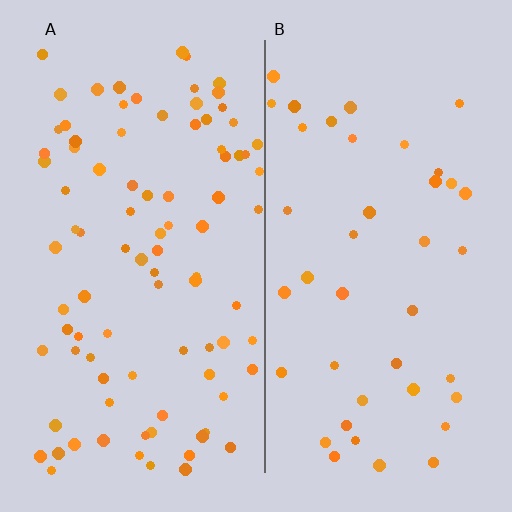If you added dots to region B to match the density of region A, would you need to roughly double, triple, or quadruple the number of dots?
Approximately double.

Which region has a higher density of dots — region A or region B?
A (the left).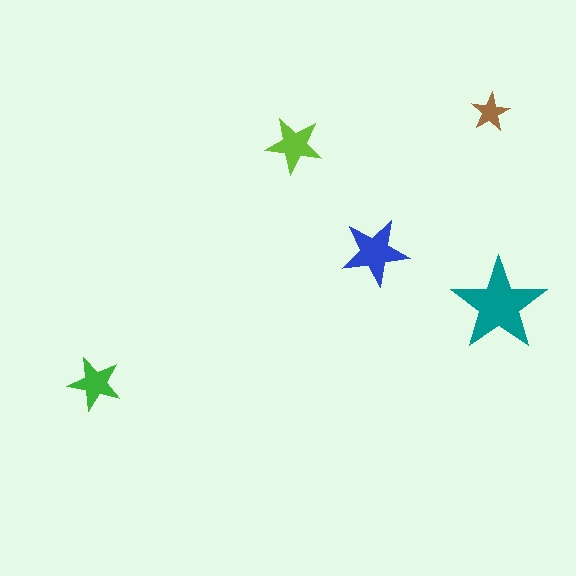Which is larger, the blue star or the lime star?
The blue one.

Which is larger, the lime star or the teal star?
The teal one.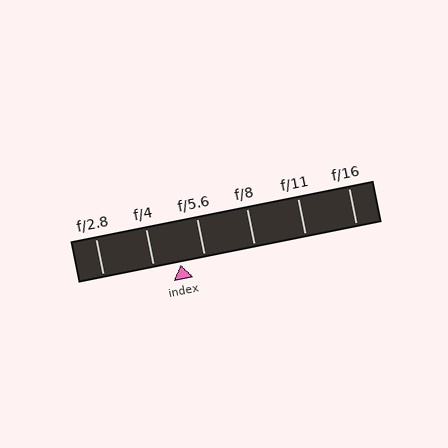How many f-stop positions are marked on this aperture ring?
There are 6 f-stop positions marked.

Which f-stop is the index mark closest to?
The index mark is closest to f/5.6.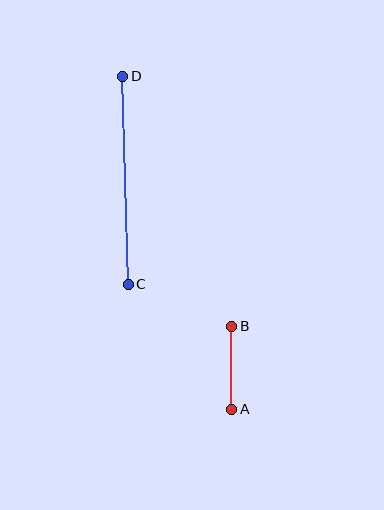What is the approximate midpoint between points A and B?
The midpoint is at approximately (232, 368) pixels.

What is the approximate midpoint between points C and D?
The midpoint is at approximately (125, 180) pixels.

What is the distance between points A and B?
The distance is approximately 83 pixels.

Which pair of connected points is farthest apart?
Points C and D are farthest apart.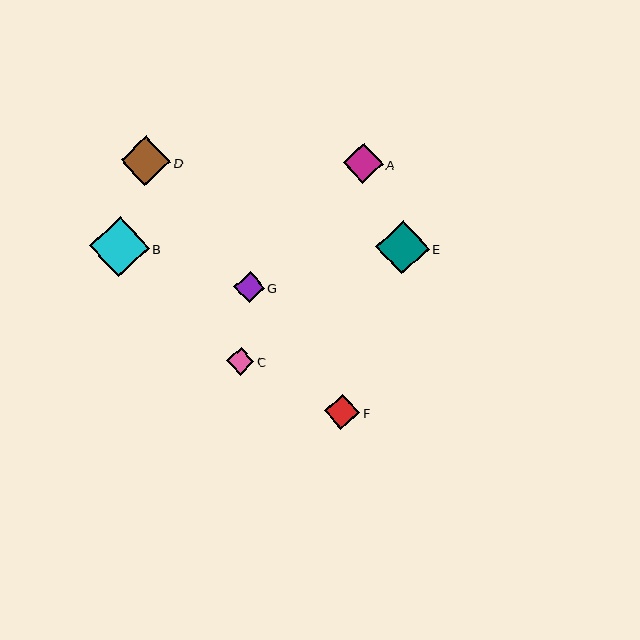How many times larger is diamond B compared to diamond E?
Diamond B is approximately 1.1 times the size of diamond E.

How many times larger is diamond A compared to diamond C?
Diamond A is approximately 1.5 times the size of diamond C.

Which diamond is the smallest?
Diamond C is the smallest with a size of approximately 28 pixels.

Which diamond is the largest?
Diamond B is the largest with a size of approximately 60 pixels.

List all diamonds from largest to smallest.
From largest to smallest: B, E, D, A, F, G, C.